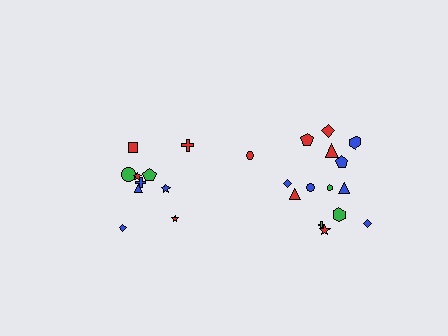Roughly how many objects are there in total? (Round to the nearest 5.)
Roughly 25 objects in total.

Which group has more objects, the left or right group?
The right group.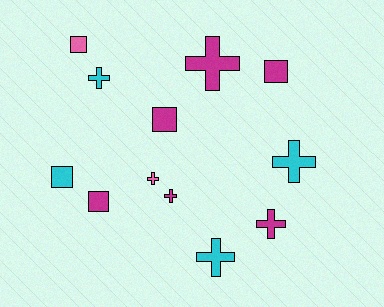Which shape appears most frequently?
Cross, with 7 objects.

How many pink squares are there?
There is 1 pink square.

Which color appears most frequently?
Magenta, with 6 objects.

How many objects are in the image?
There are 12 objects.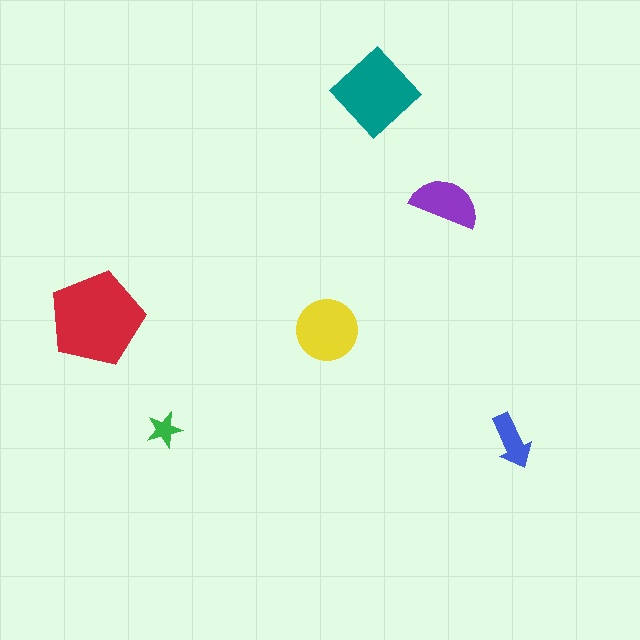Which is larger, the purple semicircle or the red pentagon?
The red pentagon.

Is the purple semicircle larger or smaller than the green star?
Larger.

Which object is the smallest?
The green star.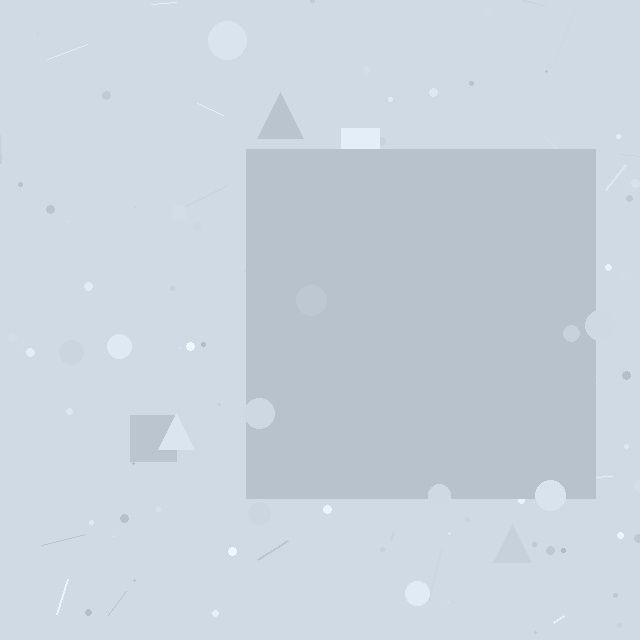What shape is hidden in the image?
A square is hidden in the image.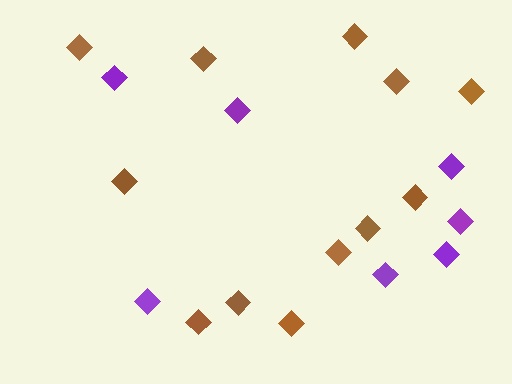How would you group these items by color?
There are 2 groups: one group of brown diamonds (12) and one group of purple diamonds (7).